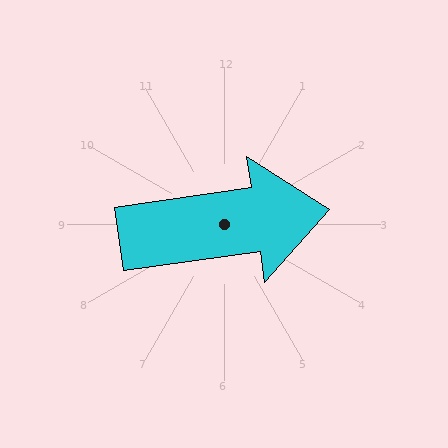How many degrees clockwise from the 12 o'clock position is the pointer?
Approximately 82 degrees.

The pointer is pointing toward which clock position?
Roughly 3 o'clock.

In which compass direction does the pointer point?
East.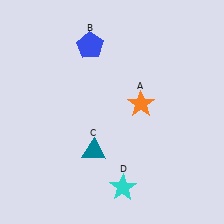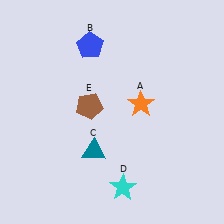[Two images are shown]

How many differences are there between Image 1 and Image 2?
There is 1 difference between the two images.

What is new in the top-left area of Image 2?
A brown pentagon (E) was added in the top-left area of Image 2.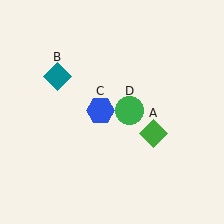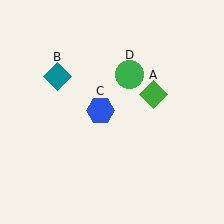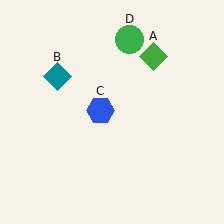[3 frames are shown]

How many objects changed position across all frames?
2 objects changed position: green diamond (object A), green circle (object D).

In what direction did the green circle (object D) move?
The green circle (object D) moved up.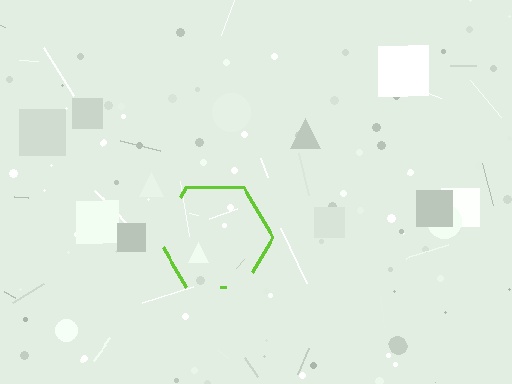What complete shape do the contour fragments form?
The contour fragments form a hexagon.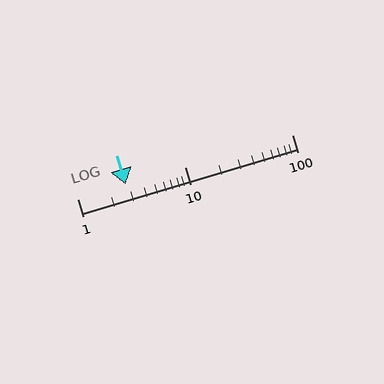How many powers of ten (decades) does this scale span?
The scale spans 2 decades, from 1 to 100.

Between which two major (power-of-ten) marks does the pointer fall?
The pointer is between 1 and 10.